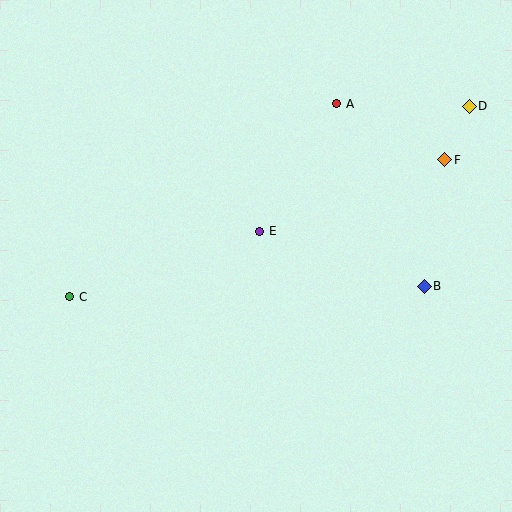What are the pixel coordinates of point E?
Point E is at (260, 231).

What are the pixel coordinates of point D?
Point D is at (469, 106).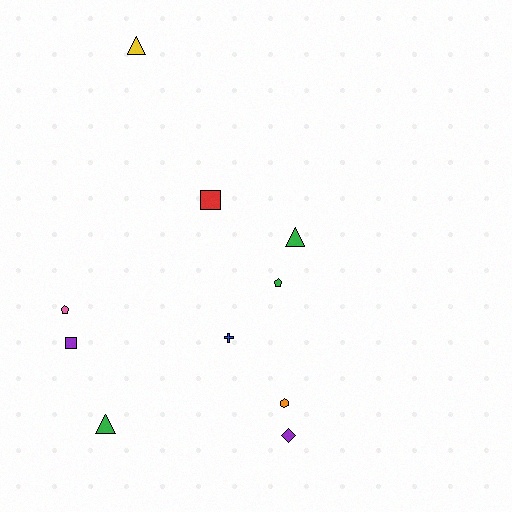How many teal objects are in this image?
There are no teal objects.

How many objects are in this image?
There are 10 objects.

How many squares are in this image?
There are 2 squares.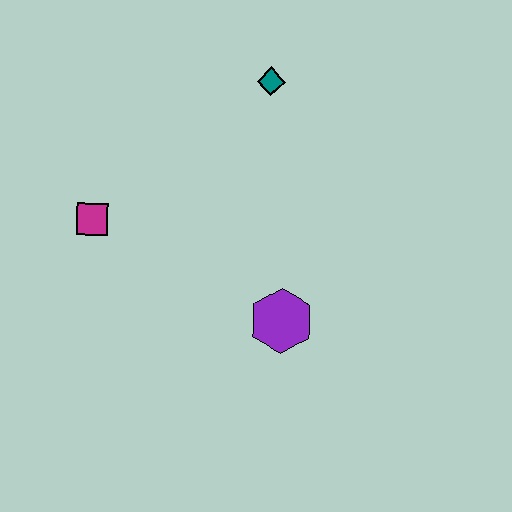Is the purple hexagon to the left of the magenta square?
No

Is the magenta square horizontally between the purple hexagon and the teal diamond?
No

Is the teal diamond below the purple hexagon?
No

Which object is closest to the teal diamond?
The magenta square is closest to the teal diamond.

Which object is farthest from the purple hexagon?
The teal diamond is farthest from the purple hexagon.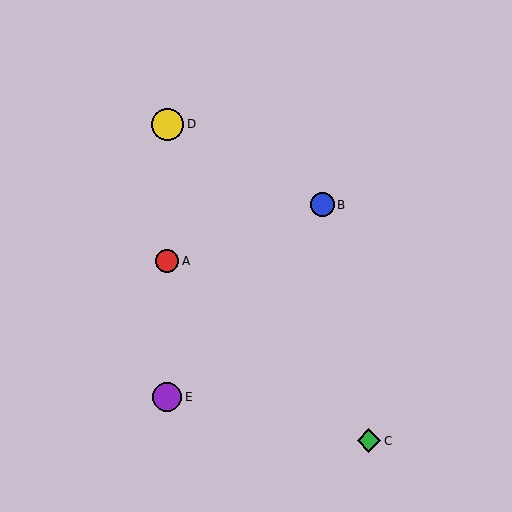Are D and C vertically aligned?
No, D is at x≈167 and C is at x≈369.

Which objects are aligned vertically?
Objects A, D, E are aligned vertically.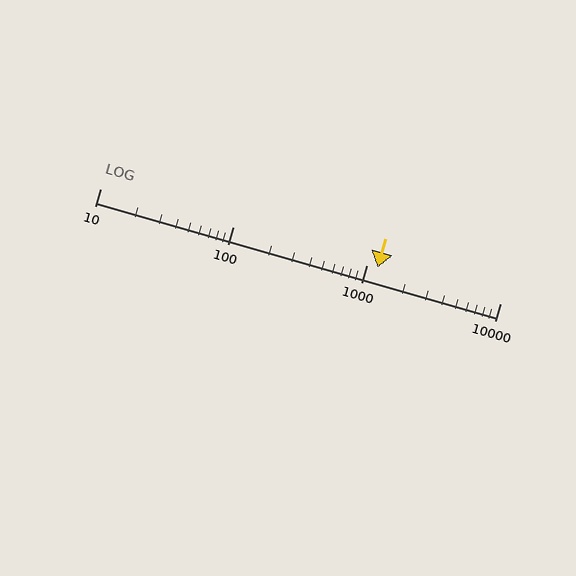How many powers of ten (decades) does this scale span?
The scale spans 3 decades, from 10 to 10000.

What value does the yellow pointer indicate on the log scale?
The pointer indicates approximately 1200.